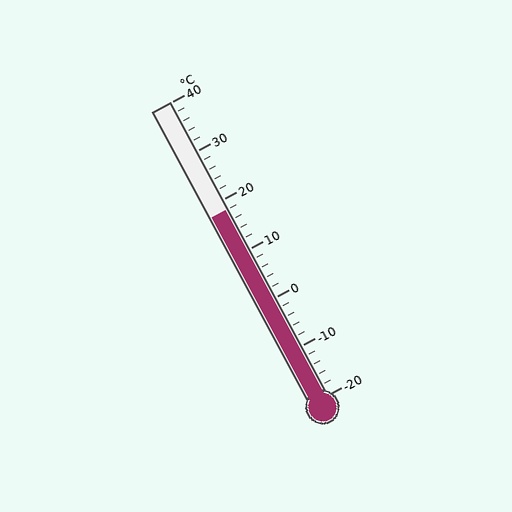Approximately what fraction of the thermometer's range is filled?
The thermometer is filled to approximately 65% of its range.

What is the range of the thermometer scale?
The thermometer scale ranges from -20°C to 40°C.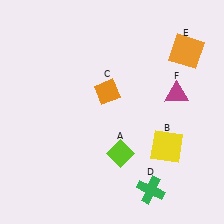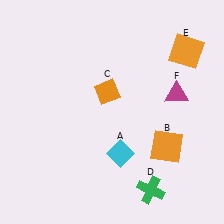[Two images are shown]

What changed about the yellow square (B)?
In Image 1, B is yellow. In Image 2, it changed to orange.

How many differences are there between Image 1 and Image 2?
There are 2 differences between the two images.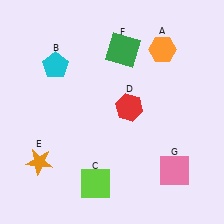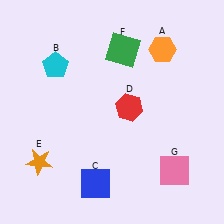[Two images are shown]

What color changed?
The square (C) changed from lime in Image 1 to blue in Image 2.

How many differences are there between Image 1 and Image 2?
There is 1 difference between the two images.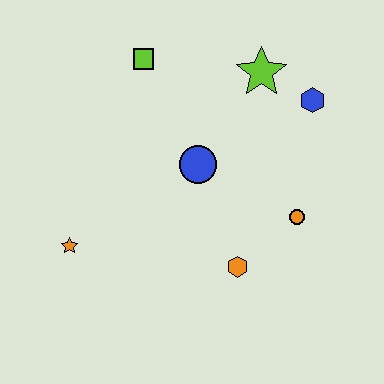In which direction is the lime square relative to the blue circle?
The lime square is above the blue circle.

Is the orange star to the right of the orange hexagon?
No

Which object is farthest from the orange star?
The blue hexagon is farthest from the orange star.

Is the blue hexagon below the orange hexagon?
No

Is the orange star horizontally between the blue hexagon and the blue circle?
No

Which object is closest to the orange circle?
The orange hexagon is closest to the orange circle.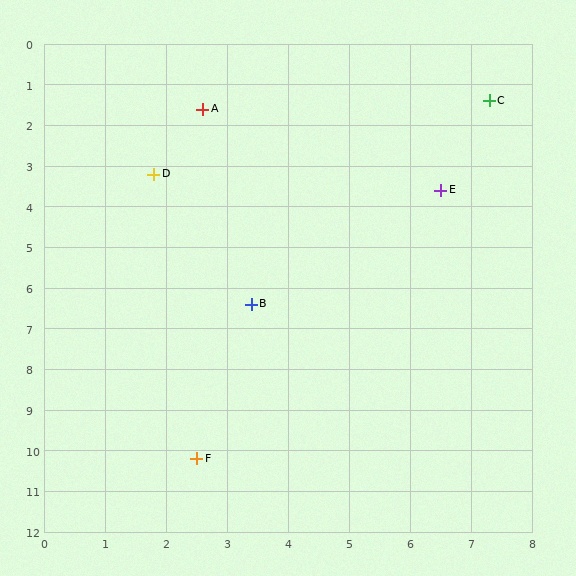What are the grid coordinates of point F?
Point F is at approximately (2.5, 10.2).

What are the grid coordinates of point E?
Point E is at approximately (6.5, 3.6).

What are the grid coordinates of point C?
Point C is at approximately (7.3, 1.4).